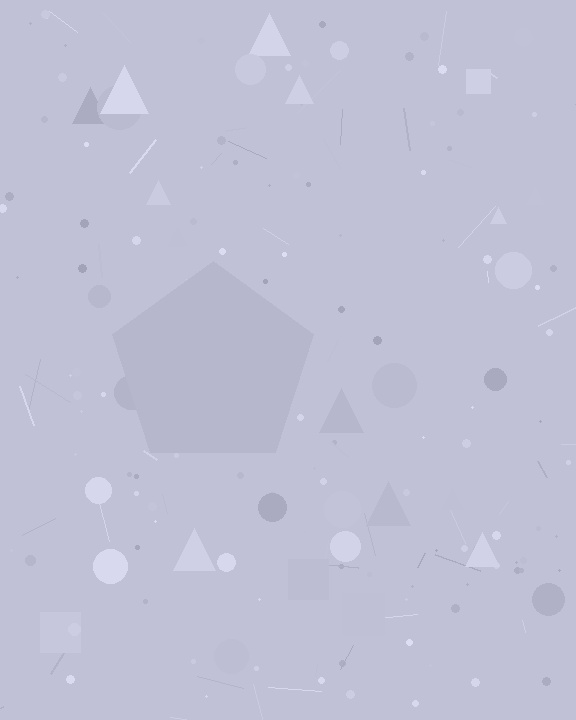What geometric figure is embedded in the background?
A pentagon is embedded in the background.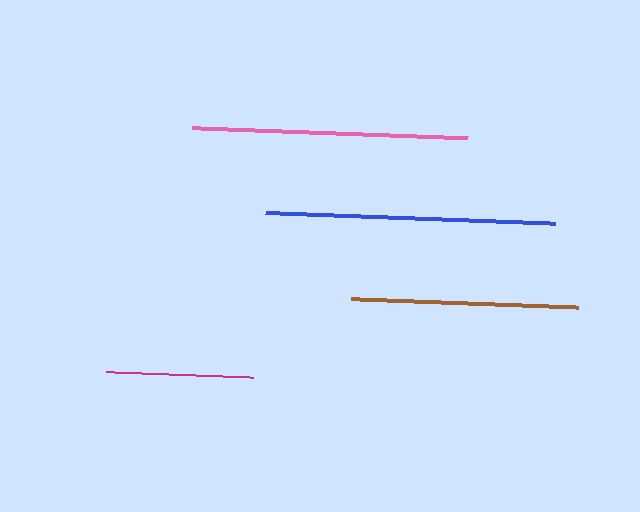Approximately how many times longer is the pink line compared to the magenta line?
The pink line is approximately 1.9 times the length of the magenta line.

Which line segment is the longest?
The blue line is the longest at approximately 290 pixels.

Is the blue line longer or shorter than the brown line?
The blue line is longer than the brown line.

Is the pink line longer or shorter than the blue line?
The blue line is longer than the pink line.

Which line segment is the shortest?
The magenta line is the shortest at approximately 148 pixels.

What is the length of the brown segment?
The brown segment is approximately 228 pixels long.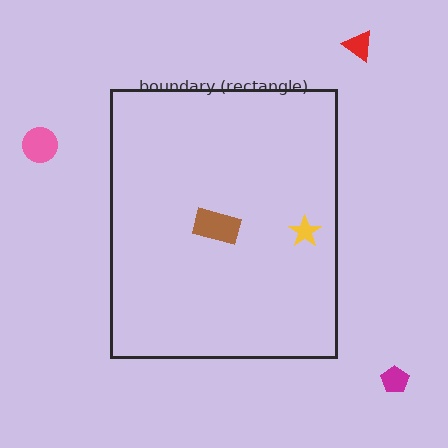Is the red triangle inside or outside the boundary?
Outside.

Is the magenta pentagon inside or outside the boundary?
Outside.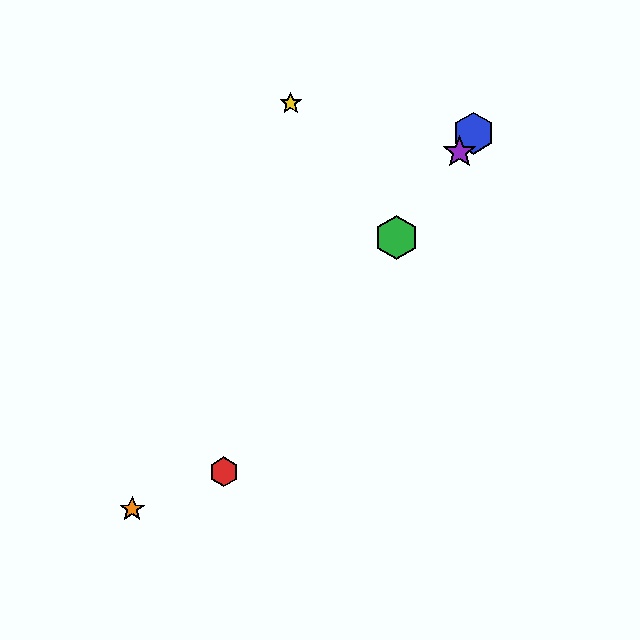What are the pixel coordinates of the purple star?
The purple star is at (459, 152).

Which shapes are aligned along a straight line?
The red hexagon, the blue hexagon, the green hexagon, the purple star are aligned along a straight line.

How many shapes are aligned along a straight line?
4 shapes (the red hexagon, the blue hexagon, the green hexagon, the purple star) are aligned along a straight line.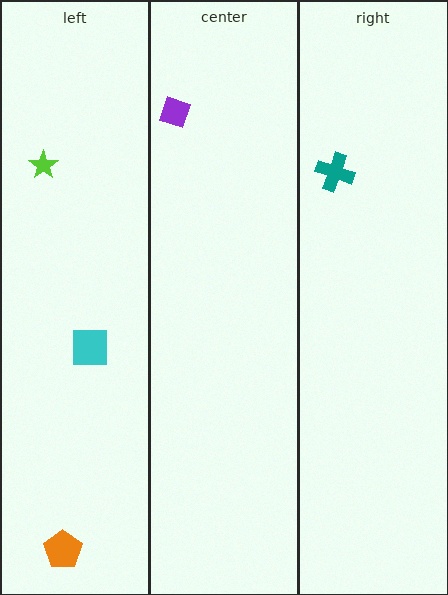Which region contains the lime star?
The left region.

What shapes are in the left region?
The cyan square, the orange pentagon, the lime star.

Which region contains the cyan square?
The left region.